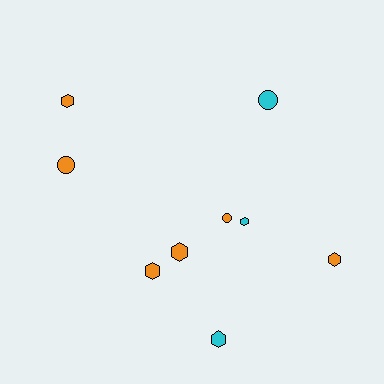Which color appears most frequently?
Orange, with 6 objects.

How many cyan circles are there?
There is 1 cyan circle.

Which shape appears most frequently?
Hexagon, with 6 objects.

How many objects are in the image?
There are 9 objects.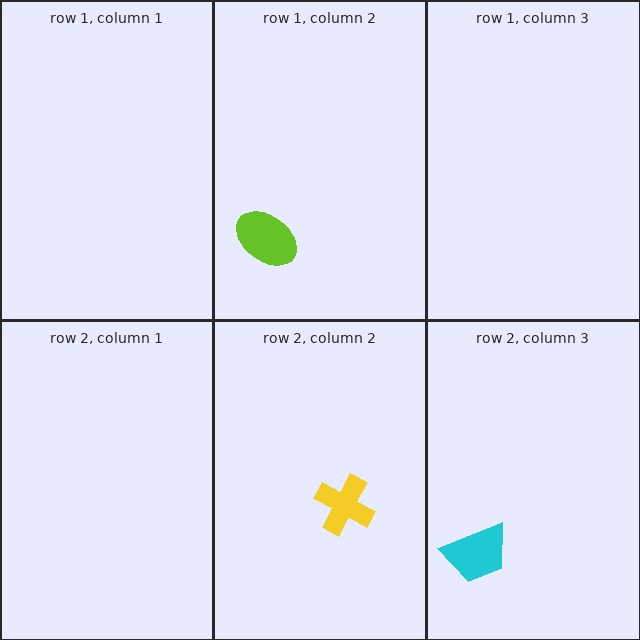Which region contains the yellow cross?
The row 2, column 2 region.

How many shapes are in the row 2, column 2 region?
1.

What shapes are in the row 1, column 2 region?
The lime ellipse.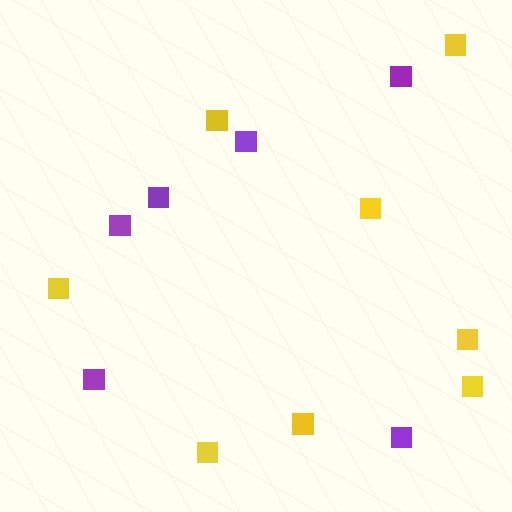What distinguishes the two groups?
There are 2 groups: one group of purple squares (6) and one group of yellow squares (8).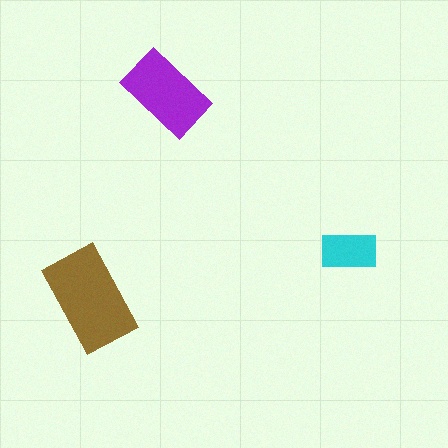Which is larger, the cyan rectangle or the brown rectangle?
The brown one.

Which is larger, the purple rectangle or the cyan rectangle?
The purple one.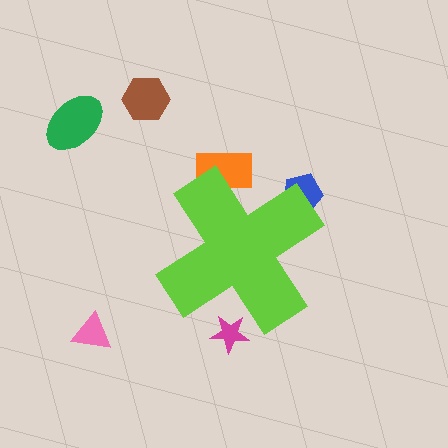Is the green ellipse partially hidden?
No, the green ellipse is fully visible.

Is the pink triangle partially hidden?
No, the pink triangle is fully visible.